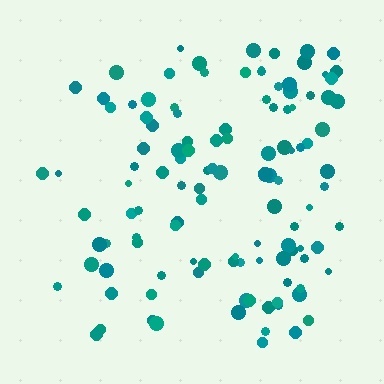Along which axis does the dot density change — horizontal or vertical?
Horizontal.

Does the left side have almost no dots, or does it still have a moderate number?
Still a moderate number, just noticeably fewer than the right.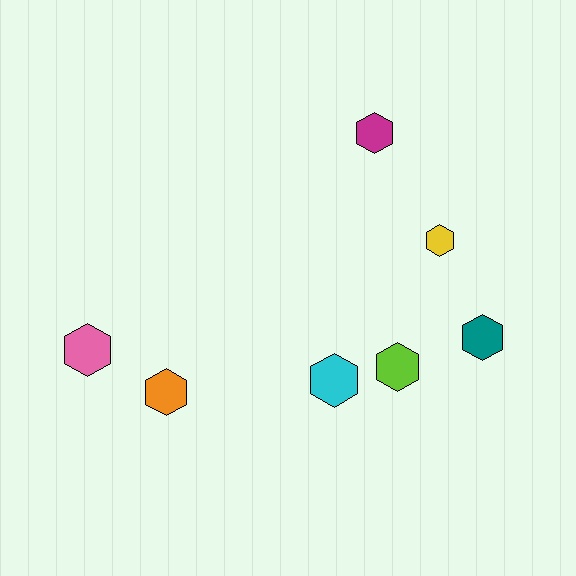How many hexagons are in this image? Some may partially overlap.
There are 7 hexagons.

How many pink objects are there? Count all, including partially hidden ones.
There is 1 pink object.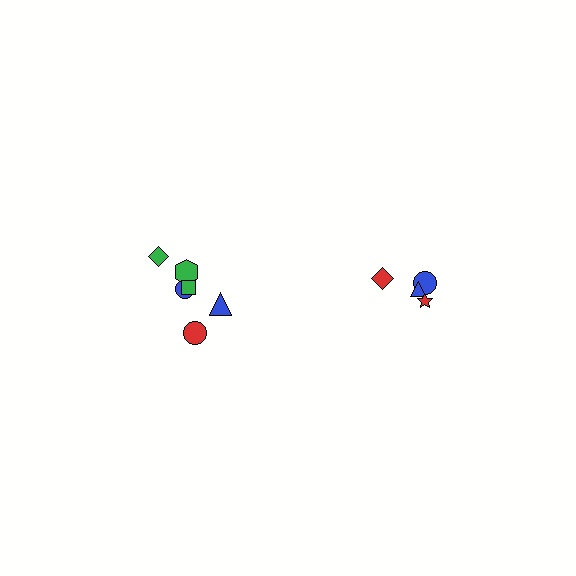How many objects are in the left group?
There are 6 objects.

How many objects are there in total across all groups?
There are 10 objects.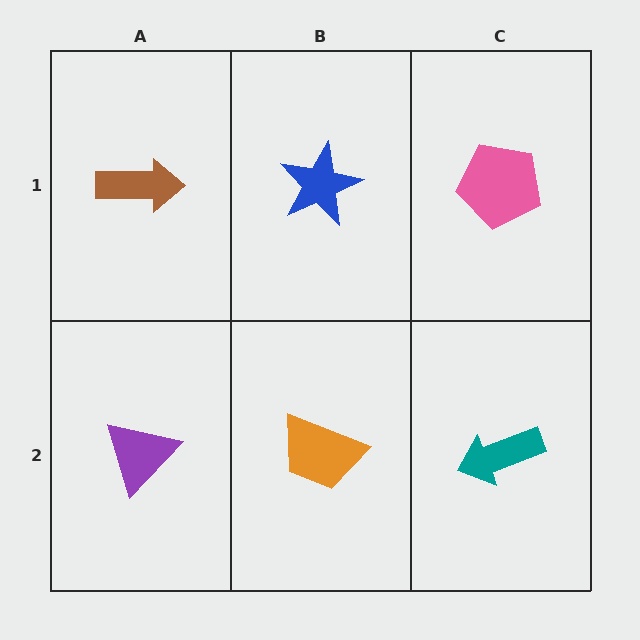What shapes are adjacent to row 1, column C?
A teal arrow (row 2, column C), a blue star (row 1, column B).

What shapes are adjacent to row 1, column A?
A purple triangle (row 2, column A), a blue star (row 1, column B).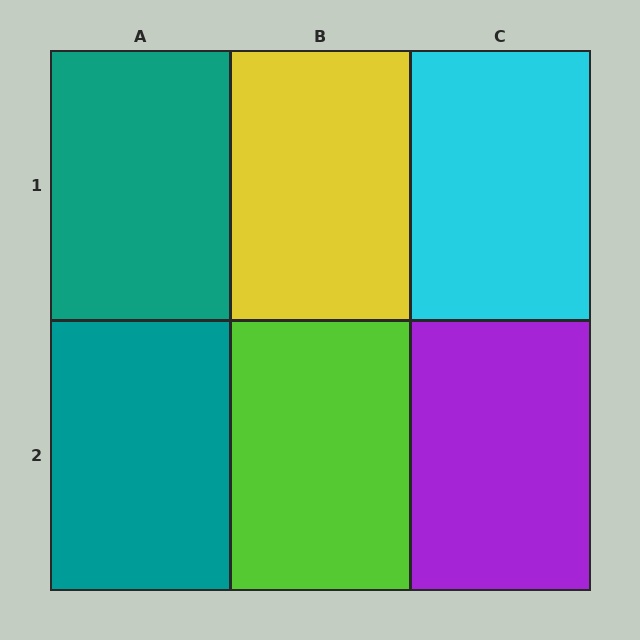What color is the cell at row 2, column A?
Teal.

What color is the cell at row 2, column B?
Lime.